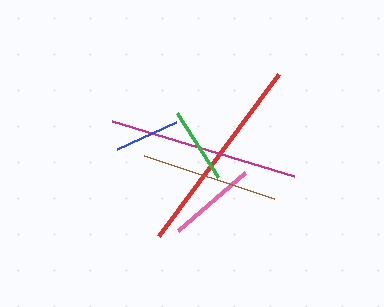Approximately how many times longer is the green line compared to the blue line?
The green line is approximately 1.2 times the length of the blue line.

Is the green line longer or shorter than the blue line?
The green line is longer than the blue line.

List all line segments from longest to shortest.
From longest to shortest: red, magenta, brown, pink, green, blue.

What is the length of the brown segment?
The brown segment is approximately 138 pixels long.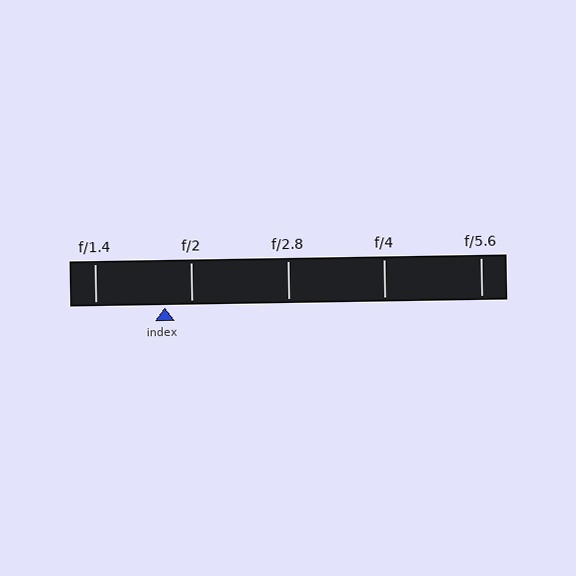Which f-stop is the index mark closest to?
The index mark is closest to f/2.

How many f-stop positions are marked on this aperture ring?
There are 5 f-stop positions marked.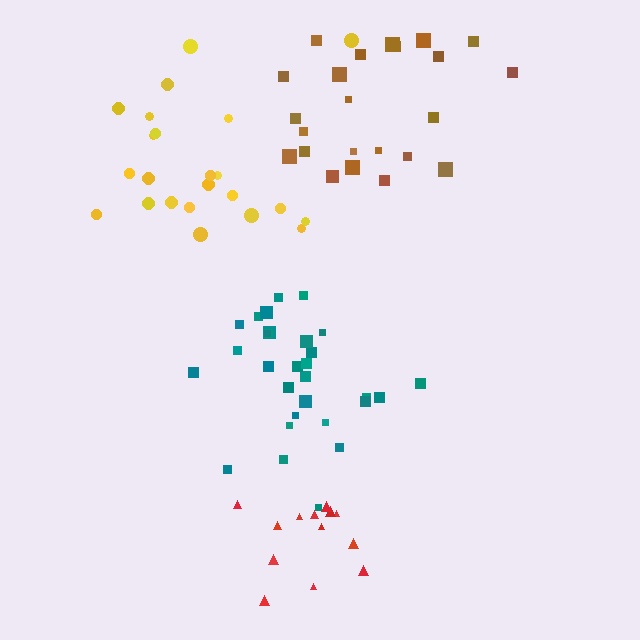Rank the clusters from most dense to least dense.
red, teal, yellow, brown.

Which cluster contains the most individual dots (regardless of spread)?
Teal (30).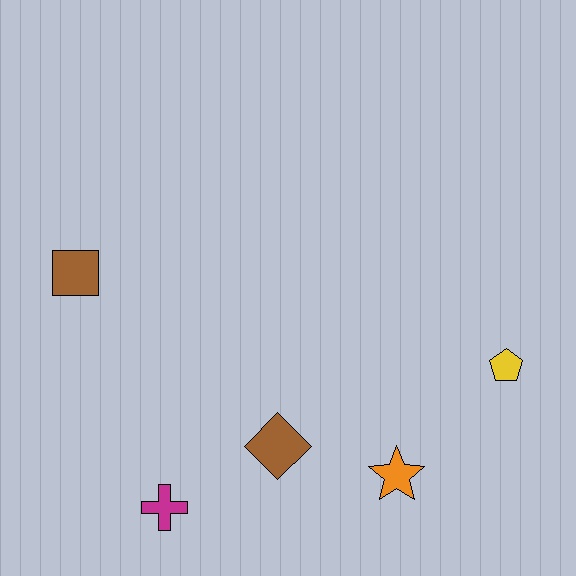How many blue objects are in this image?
There are no blue objects.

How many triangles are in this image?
There are no triangles.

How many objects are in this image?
There are 5 objects.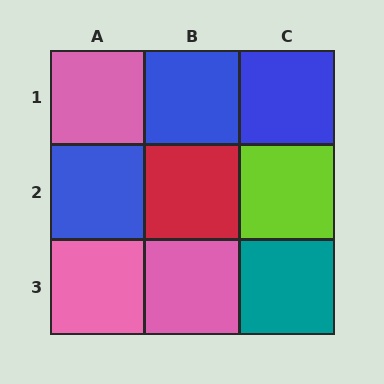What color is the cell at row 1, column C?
Blue.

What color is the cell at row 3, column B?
Pink.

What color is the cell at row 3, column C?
Teal.